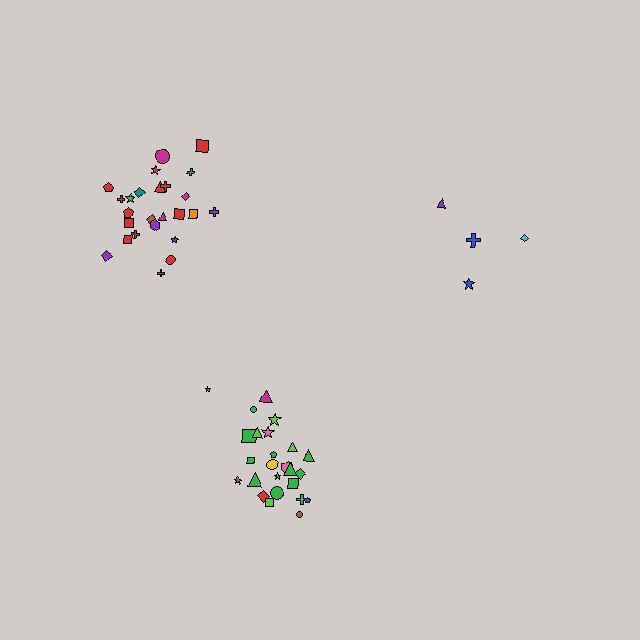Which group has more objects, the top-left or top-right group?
The top-left group.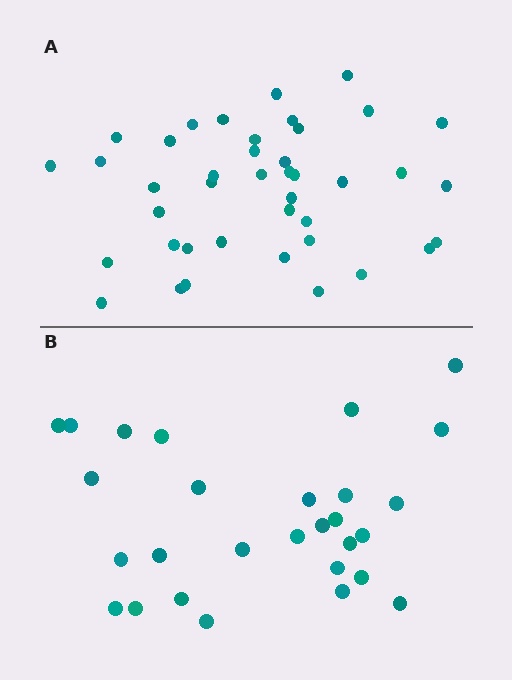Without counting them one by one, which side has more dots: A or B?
Region A (the top region) has more dots.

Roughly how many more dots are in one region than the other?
Region A has approximately 15 more dots than region B.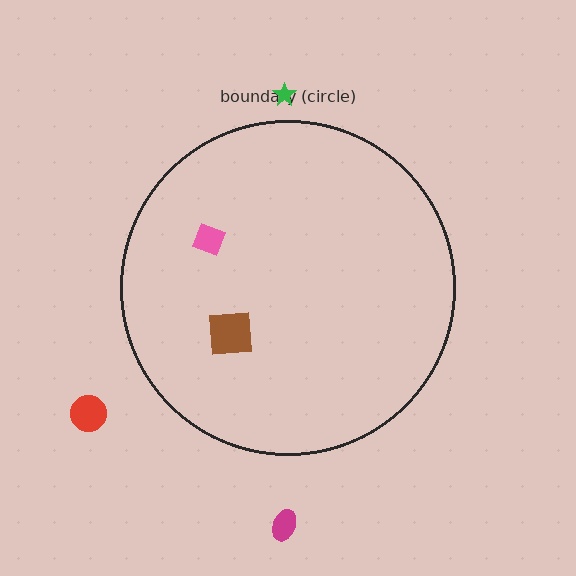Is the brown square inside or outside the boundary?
Inside.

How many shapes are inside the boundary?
2 inside, 3 outside.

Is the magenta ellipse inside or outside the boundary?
Outside.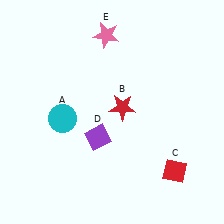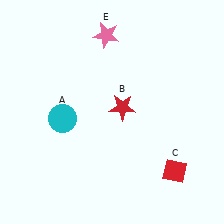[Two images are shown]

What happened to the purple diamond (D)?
The purple diamond (D) was removed in Image 2. It was in the bottom-left area of Image 1.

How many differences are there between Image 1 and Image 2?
There is 1 difference between the two images.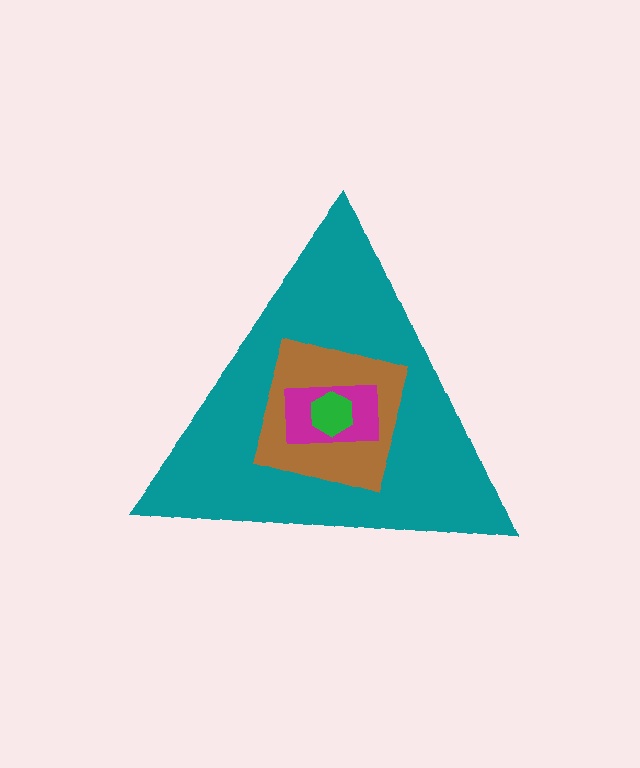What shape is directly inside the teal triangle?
The brown square.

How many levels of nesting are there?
4.